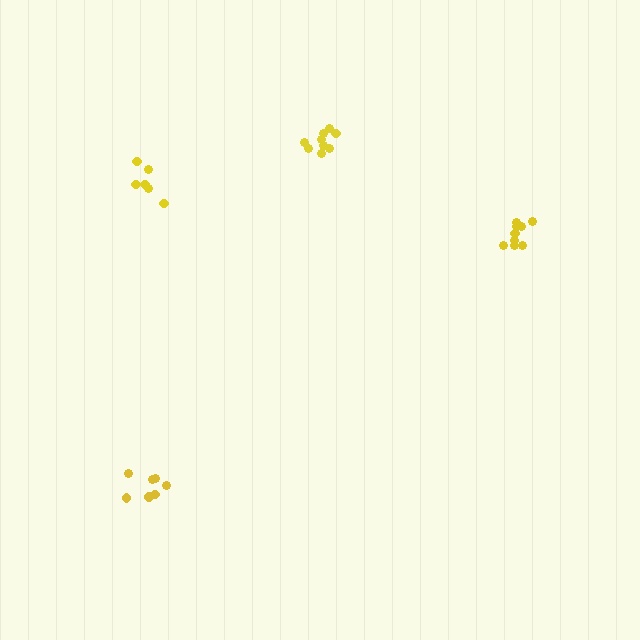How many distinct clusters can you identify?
There are 4 distinct clusters.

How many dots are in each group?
Group 1: 7 dots, Group 2: 9 dots, Group 3: 6 dots, Group 4: 9 dots (31 total).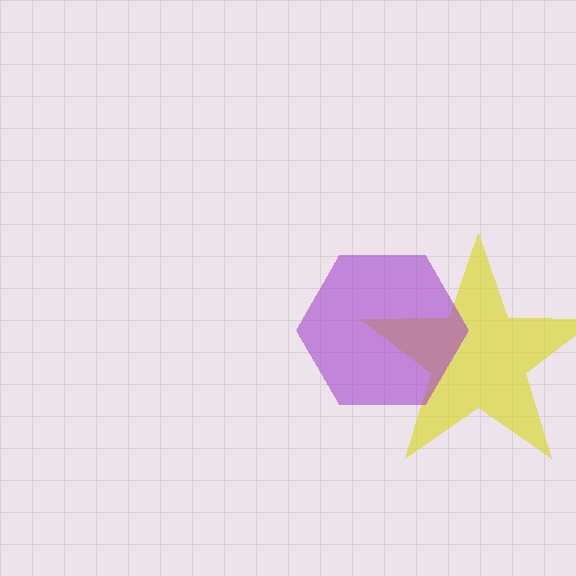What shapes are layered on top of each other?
The layered shapes are: a yellow star, a purple hexagon.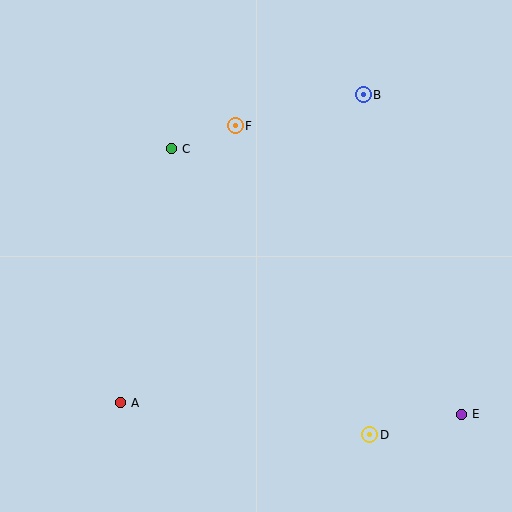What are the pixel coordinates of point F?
Point F is at (235, 126).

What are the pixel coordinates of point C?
Point C is at (172, 149).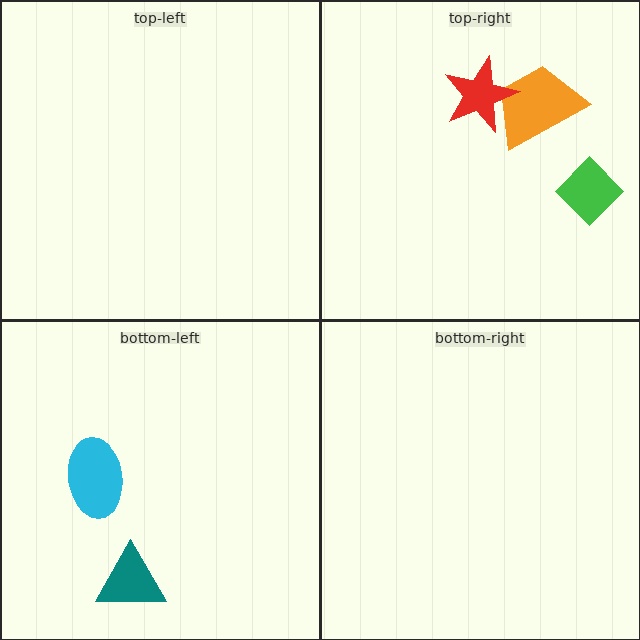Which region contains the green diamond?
The top-right region.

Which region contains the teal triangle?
The bottom-left region.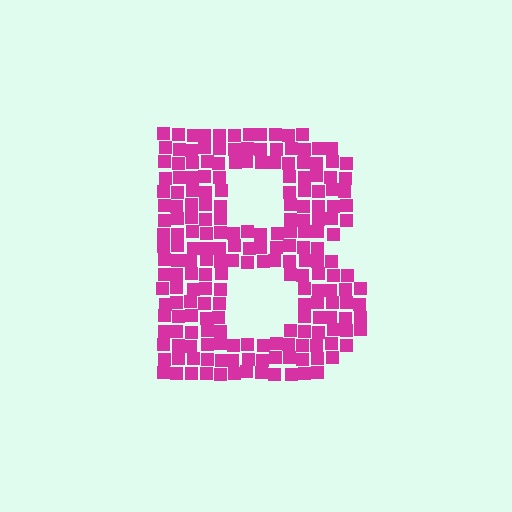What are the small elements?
The small elements are squares.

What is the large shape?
The large shape is the letter B.